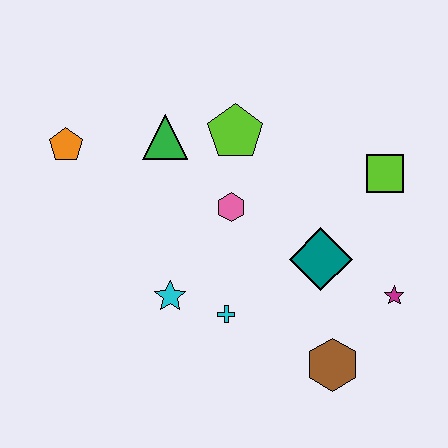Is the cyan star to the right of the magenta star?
No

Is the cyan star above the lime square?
No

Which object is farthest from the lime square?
The orange pentagon is farthest from the lime square.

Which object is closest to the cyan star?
The cyan cross is closest to the cyan star.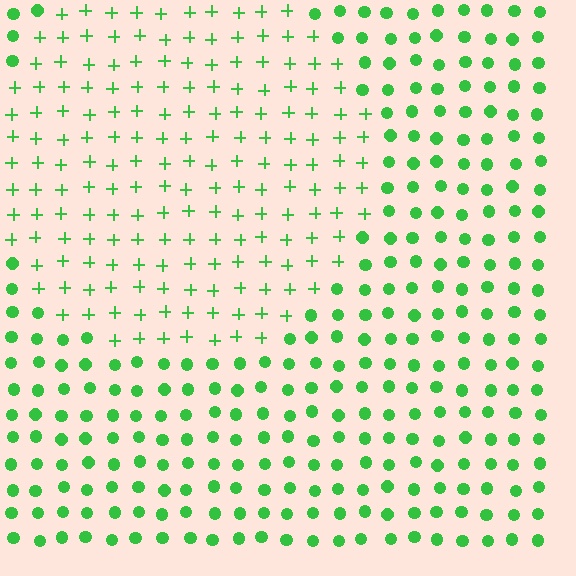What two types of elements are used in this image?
The image uses plus signs inside the circle region and circles outside it.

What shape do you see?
I see a circle.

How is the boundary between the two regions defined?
The boundary is defined by a change in element shape: plus signs inside vs. circles outside. All elements share the same color and spacing.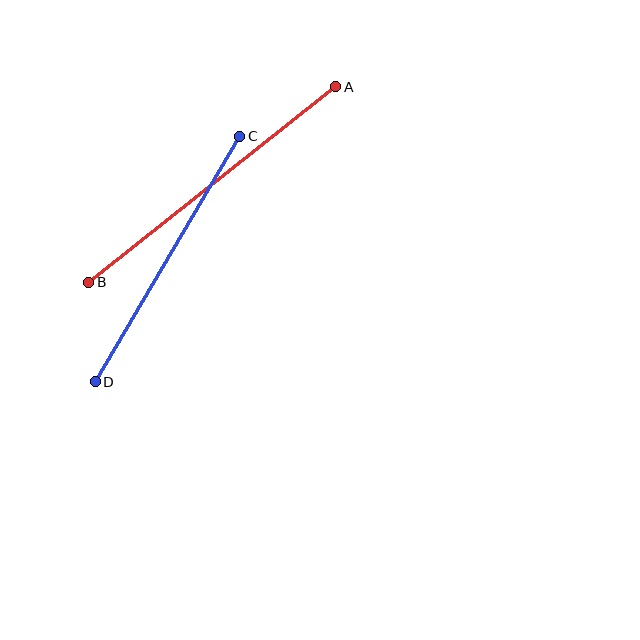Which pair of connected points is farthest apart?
Points A and B are farthest apart.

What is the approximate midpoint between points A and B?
The midpoint is at approximately (212, 184) pixels.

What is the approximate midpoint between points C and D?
The midpoint is at approximately (167, 259) pixels.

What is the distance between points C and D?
The distance is approximately 285 pixels.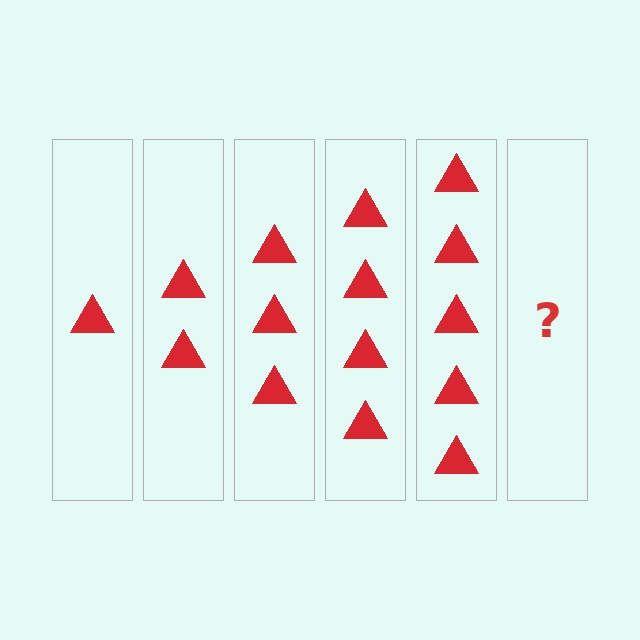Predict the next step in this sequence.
The next step is 6 triangles.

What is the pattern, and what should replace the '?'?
The pattern is that each step adds one more triangle. The '?' should be 6 triangles.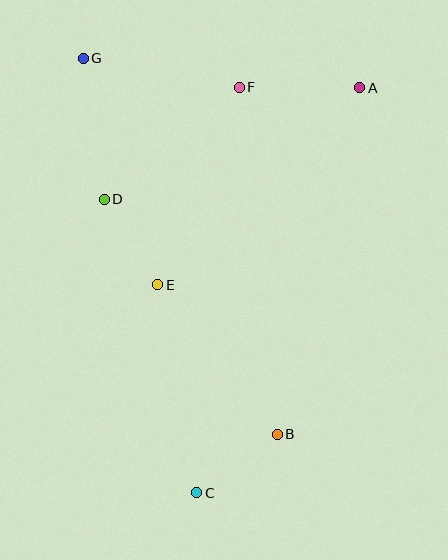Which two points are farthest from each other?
Points C and G are farthest from each other.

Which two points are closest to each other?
Points B and C are closest to each other.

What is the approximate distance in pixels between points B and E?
The distance between B and E is approximately 192 pixels.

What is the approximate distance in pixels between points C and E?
The distance between C and E is approximately 212 pixels.